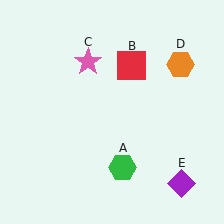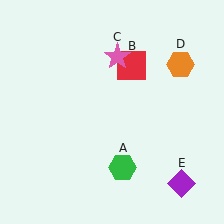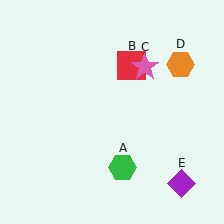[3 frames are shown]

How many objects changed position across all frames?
1 object changed position: pink star (object C).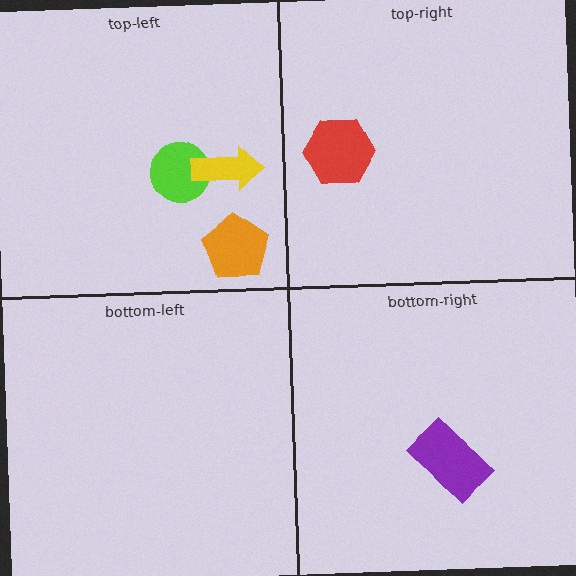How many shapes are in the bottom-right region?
1.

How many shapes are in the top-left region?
3.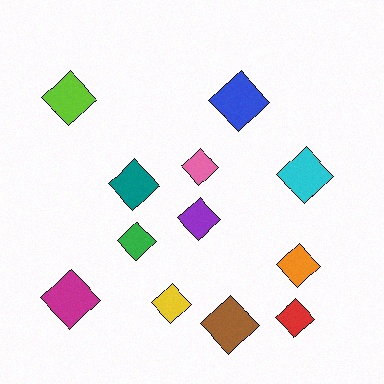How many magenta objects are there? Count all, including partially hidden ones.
There is 1 magenta object.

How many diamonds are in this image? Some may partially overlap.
There are 12 diamonds.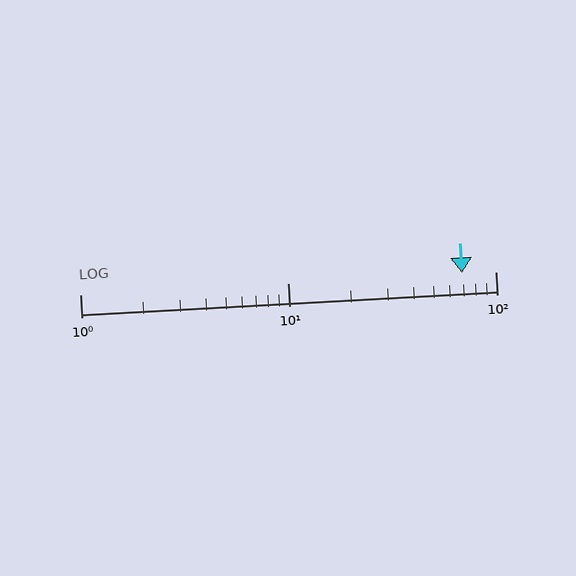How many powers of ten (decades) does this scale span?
The scale spans 2 decades, from 1 to 100.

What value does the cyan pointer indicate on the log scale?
The pointer indicates approximately 69.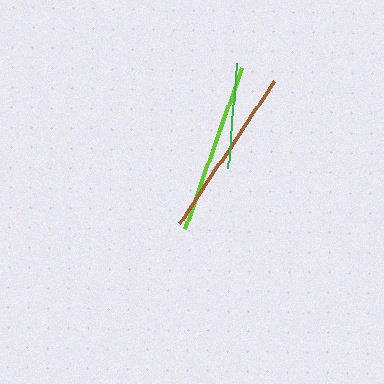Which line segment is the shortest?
The green line is the shortest at approximately 105 pixels.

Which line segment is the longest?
The lime line is the longest at approximately 171 pixels.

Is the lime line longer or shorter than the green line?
The lime line is longer than the green line.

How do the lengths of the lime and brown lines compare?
The lime and brown lines are approximately the same length.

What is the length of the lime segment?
The lime segment is approximately 171 pixels long.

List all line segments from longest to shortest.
From longest to shortest: lime, brown, green.